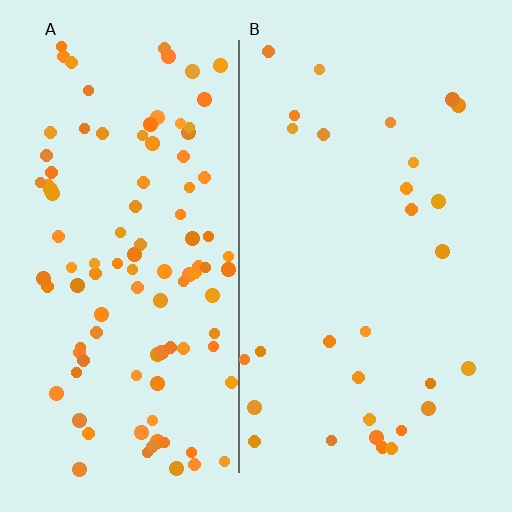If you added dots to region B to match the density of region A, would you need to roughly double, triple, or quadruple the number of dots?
Approximately triple.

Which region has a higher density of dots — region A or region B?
A (the left).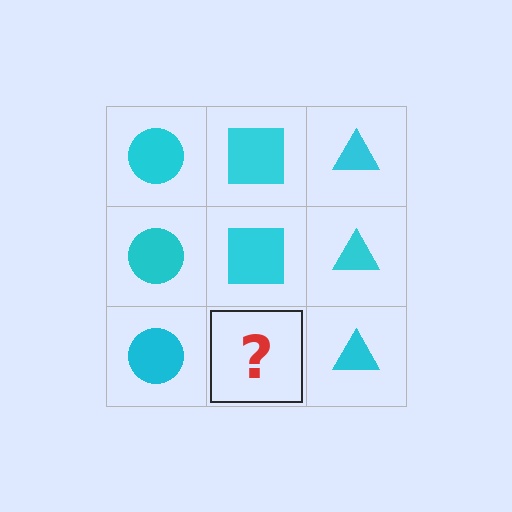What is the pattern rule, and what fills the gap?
The rule is that each column has a consistent shape. The gap should be filled with a cyan square.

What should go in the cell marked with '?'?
The missing cell should contain a cyan square.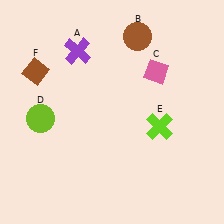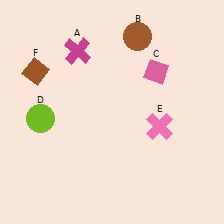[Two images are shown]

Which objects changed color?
A changed from purple to magenta. E changed from lime to pink.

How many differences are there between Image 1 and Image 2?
There are 2 differences between the two images.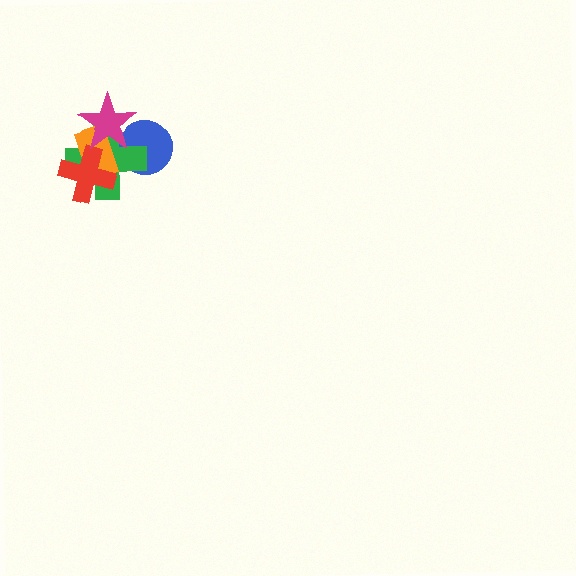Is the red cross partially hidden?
No, no other shape covers it.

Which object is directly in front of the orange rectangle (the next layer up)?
The red cross is directly in front of the orange rectangle.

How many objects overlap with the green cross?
4 objects overlap with the green cross.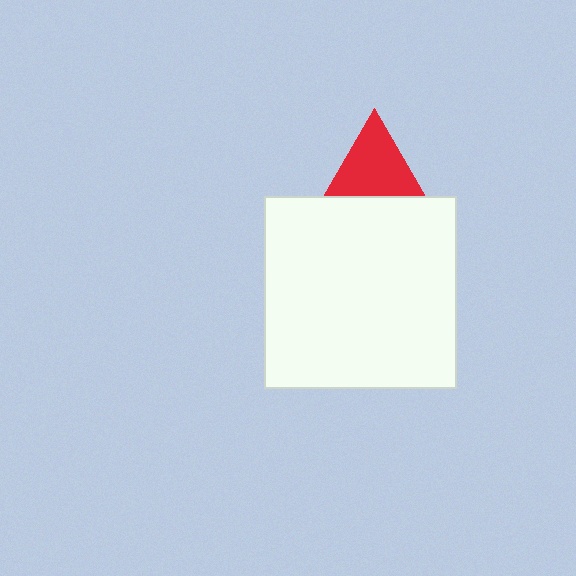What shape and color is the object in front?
The object in front is a white square.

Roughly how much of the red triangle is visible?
About half of it is visible (roughly 57%).